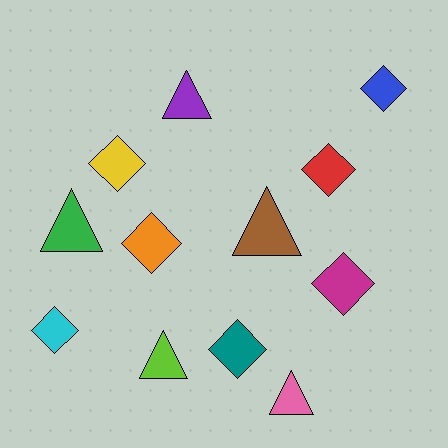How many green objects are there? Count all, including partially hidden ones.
There is 1 green object.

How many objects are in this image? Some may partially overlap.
There are 12 objects.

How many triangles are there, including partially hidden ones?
There are 5 triangles.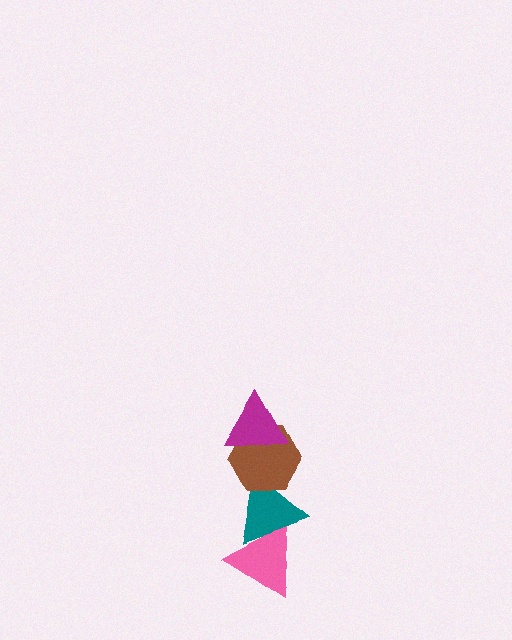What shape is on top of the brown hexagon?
The magenta triangle is on top of the brown hexagon.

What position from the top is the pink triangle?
The pink triangle is 4th from the top.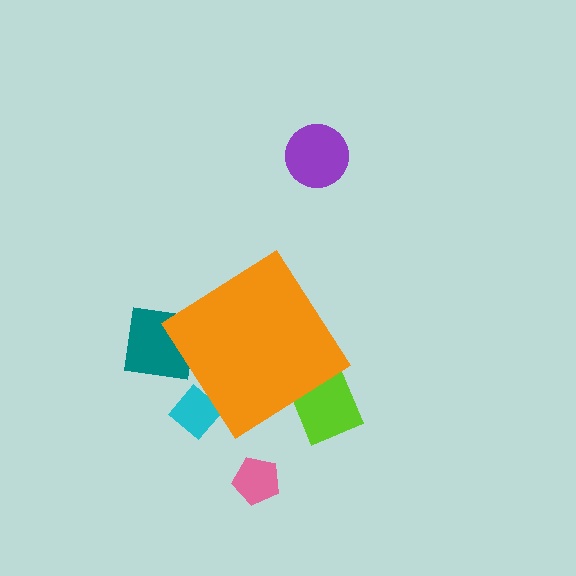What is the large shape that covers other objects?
An orange diamond.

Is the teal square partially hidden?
Yes, the teal square is partially hidden behind the orange diamond.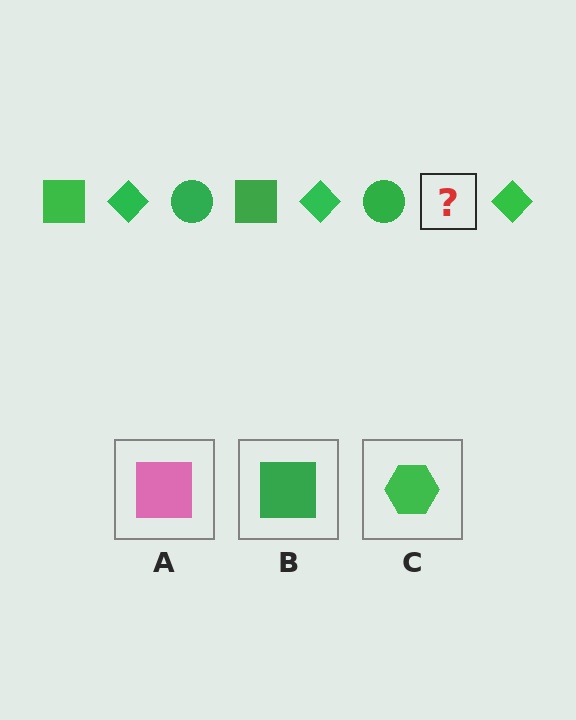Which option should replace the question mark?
Option B.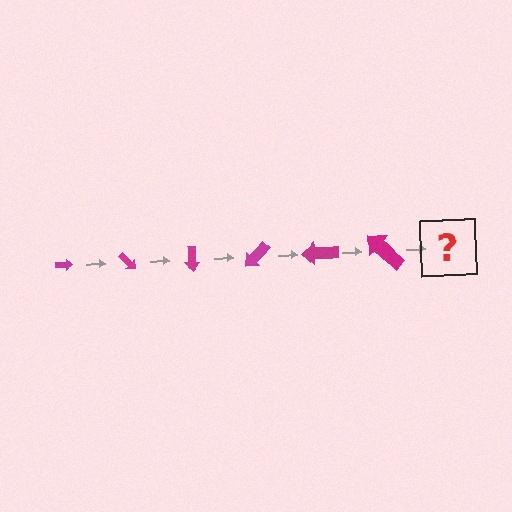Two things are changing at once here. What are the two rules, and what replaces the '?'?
The two rules are that the arrow grows larger each step and it rotates 45 degrees each step. The '?' should be an arrow, larger than the previous one and rotated 270 degrees from the start.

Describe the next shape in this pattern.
It should be an arrow, larger than the previous one and rotated 270 degrees from the start.